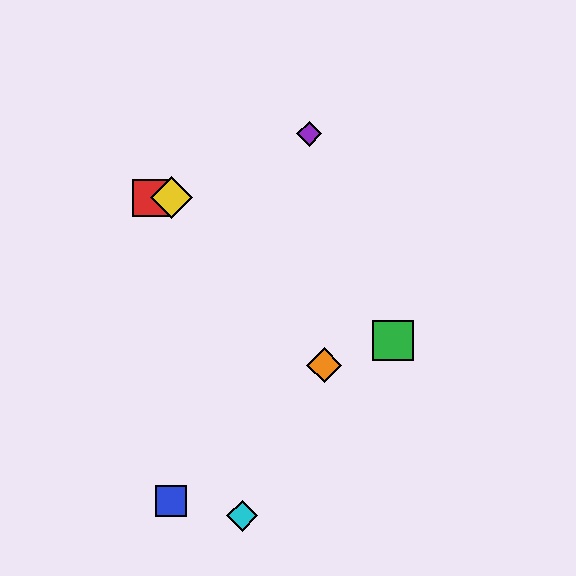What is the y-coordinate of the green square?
The green square is at y≈341.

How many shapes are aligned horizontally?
2 shapes (the red square, the yellow diamond) are aligned horizontally.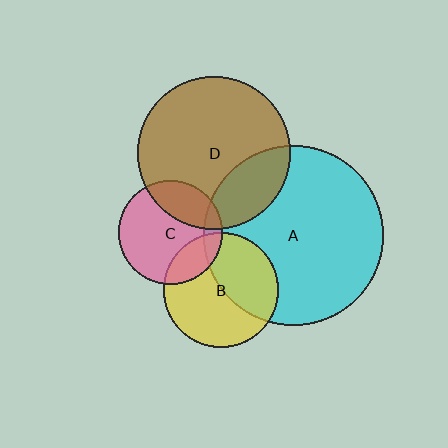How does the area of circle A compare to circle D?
Approximately 1.4 times.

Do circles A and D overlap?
Yes.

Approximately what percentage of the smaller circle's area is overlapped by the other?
Approximately 25%.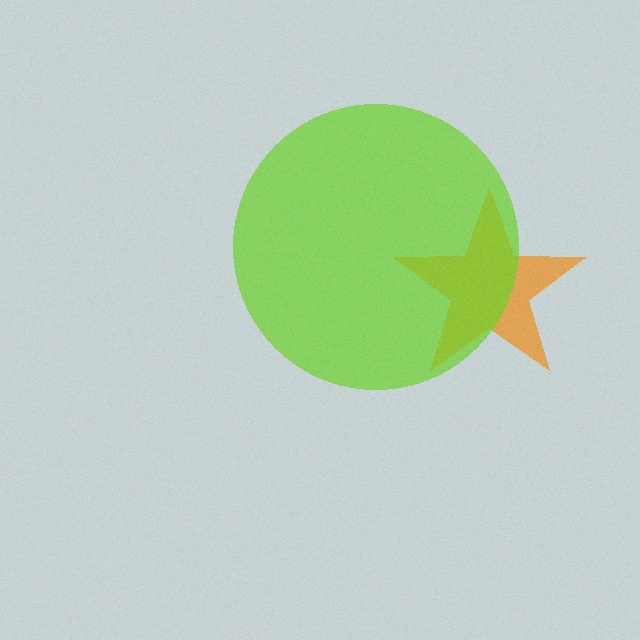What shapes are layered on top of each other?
The layered shapes are: an orange star, a lime circle.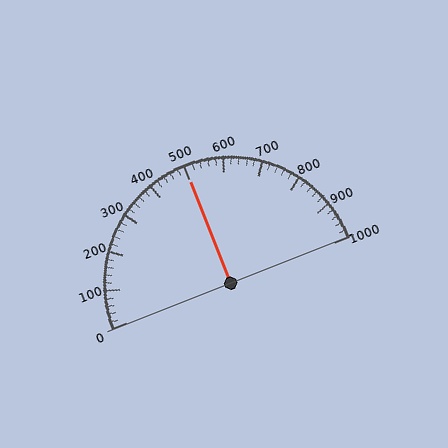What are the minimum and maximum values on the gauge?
The gauge ranges from 0 to 1000.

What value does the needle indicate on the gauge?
The needle indicates approximately 500.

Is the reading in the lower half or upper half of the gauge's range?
The reading is in the upper half of the range (0 to 1000).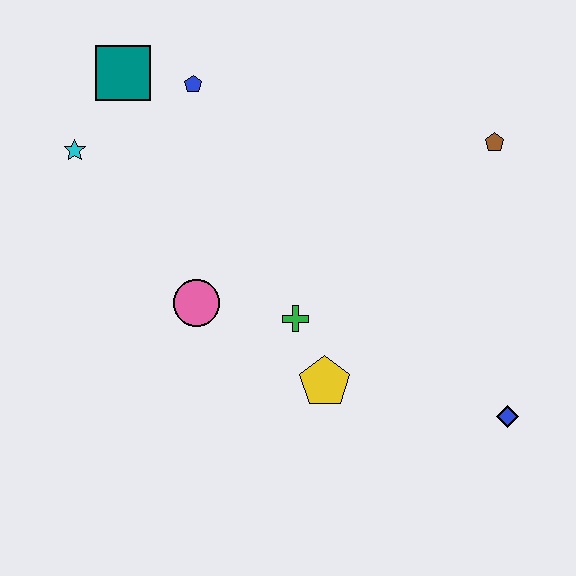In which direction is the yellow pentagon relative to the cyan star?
The yellow pentagon is to the right of the cyan star.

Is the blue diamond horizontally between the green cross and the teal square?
No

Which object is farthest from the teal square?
The blue diamond is farthest from the teal square.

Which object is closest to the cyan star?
The teal square is closest to the cyan star.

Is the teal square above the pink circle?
Yes